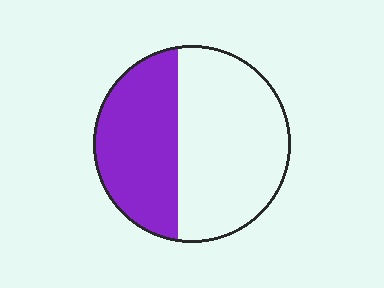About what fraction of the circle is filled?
About two fifths (2/5).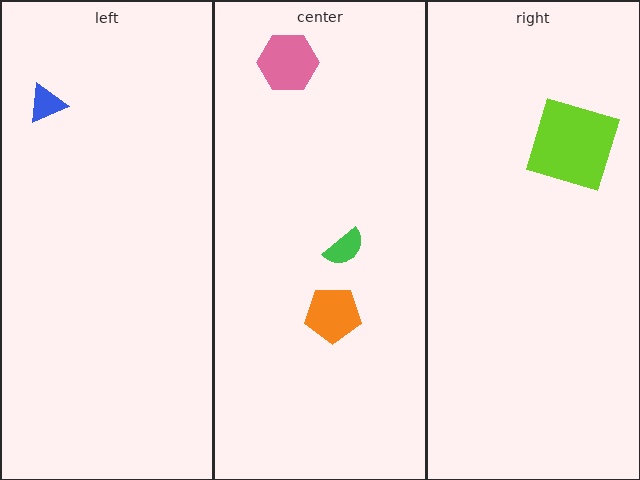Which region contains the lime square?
The right region.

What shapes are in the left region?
The blue triangle.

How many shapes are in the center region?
3.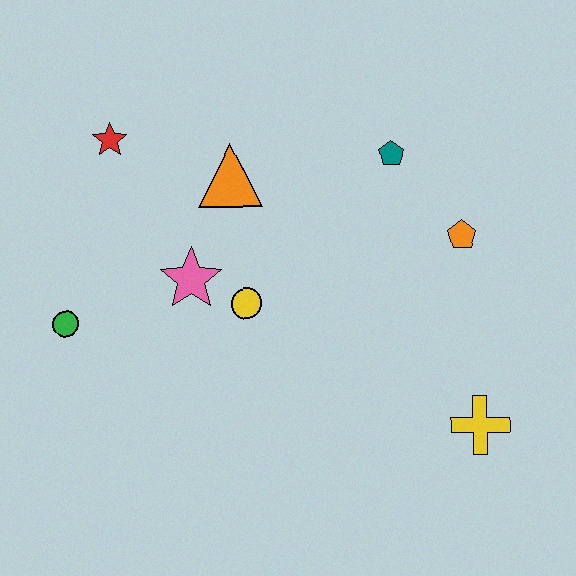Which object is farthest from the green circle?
The yellow cross is farthest from the green circle.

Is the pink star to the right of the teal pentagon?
No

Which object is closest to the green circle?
The pink star is closest to the green circle.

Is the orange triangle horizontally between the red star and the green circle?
No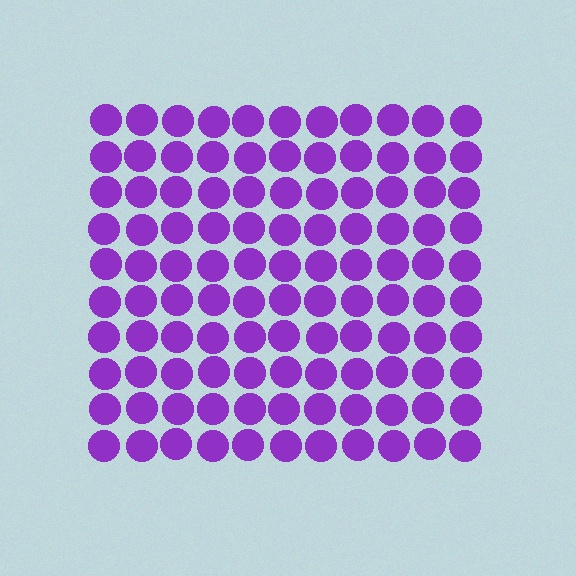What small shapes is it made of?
It is made of small circles.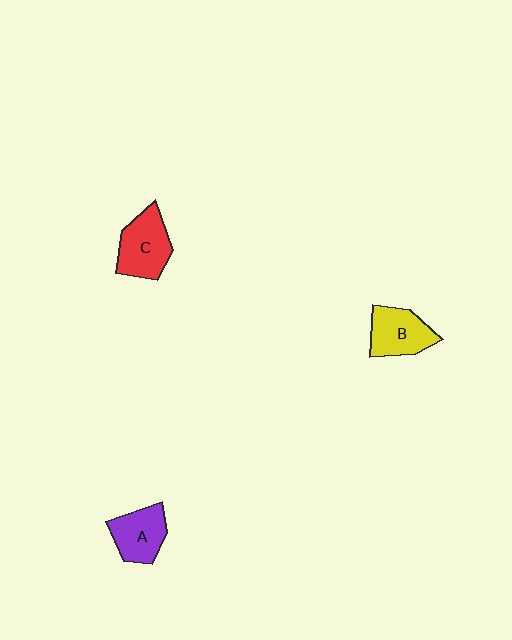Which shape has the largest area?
Shape C (red).